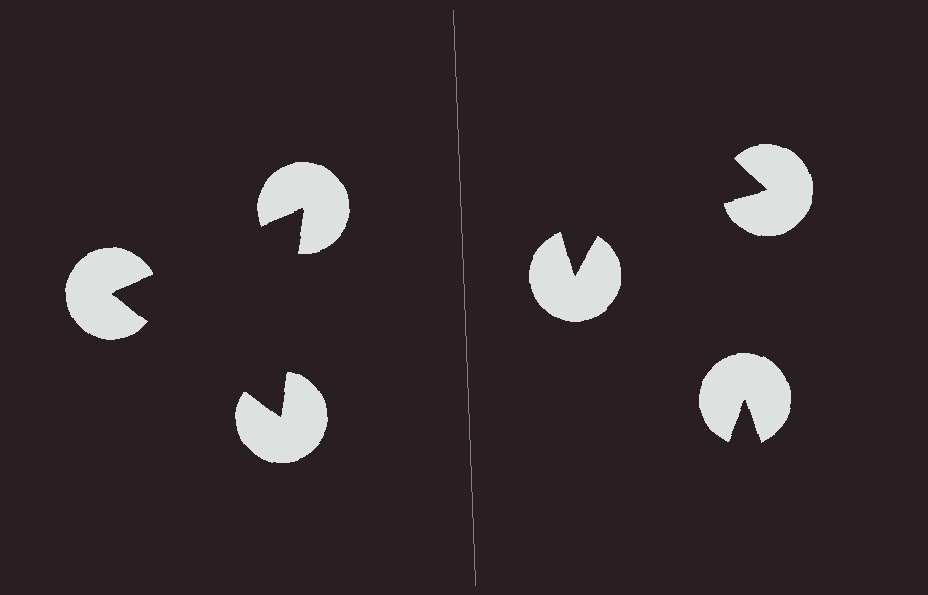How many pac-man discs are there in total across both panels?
6 — 3 on each side.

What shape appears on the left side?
An illusory triangle.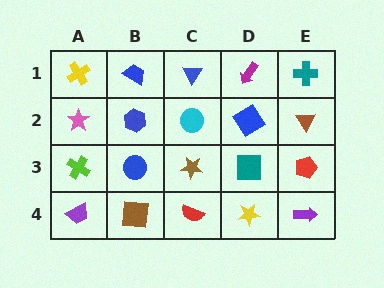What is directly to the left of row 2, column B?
A pink star.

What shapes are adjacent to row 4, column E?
A red pentagon (row 3, column E), a yellow star (row 4, column D).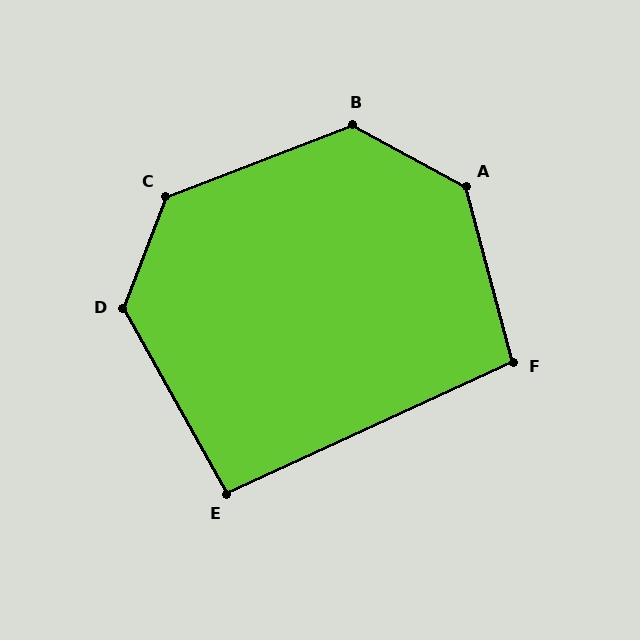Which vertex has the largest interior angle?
A, at approximately 134 degrees.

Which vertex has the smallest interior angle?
E, at approximately 95 degrees.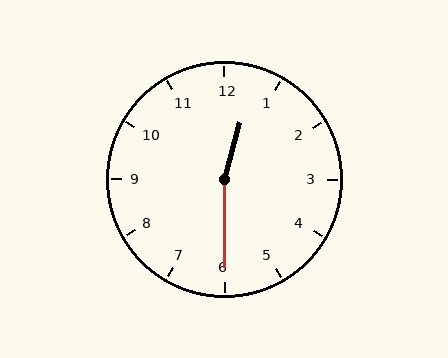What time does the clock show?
12:30.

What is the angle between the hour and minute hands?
Approximately 165 degrees.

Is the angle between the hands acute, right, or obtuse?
It is obtuse.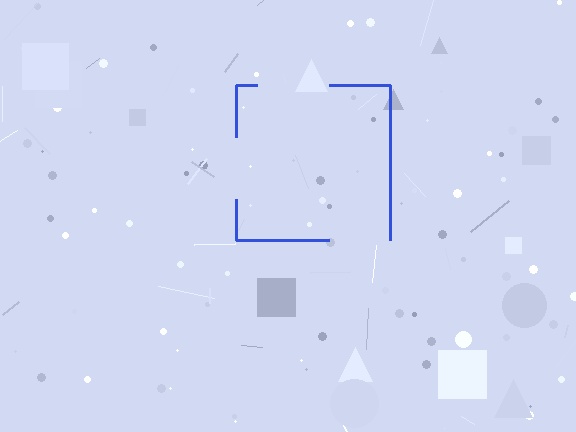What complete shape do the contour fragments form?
The contour fragments form a square.